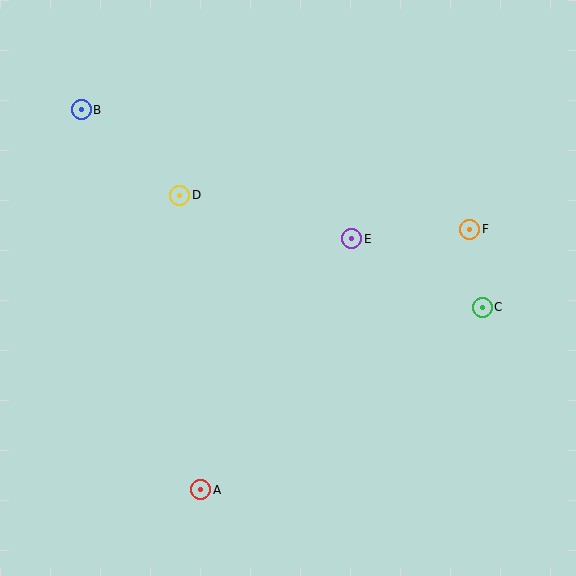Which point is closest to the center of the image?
Point E at (352, 239) is closest to the center.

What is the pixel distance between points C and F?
The distance between C and F is 79 pixels.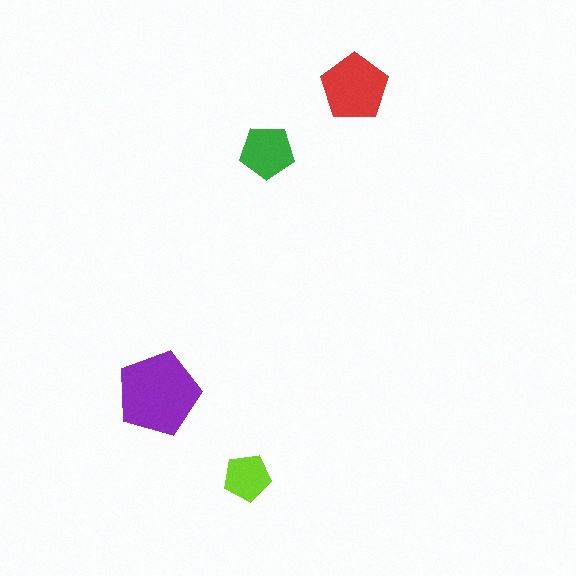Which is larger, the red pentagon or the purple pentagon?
The purple one.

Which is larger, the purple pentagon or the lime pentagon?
The purple one.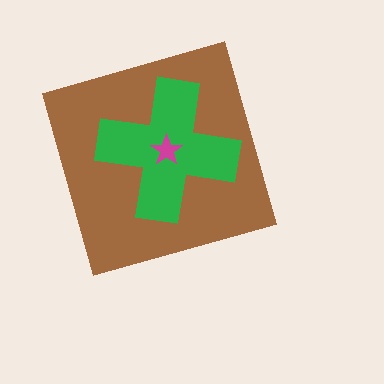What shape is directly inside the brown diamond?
The green cross.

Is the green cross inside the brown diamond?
Yes.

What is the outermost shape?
The brown diamond.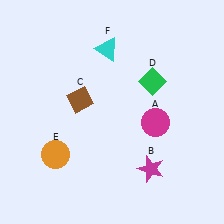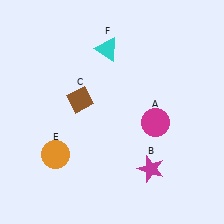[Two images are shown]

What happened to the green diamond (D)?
The green diamond (D) was removed in Image 2. It was in the top-right area of Image 1.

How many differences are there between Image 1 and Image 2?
There is 1 difference between the two images.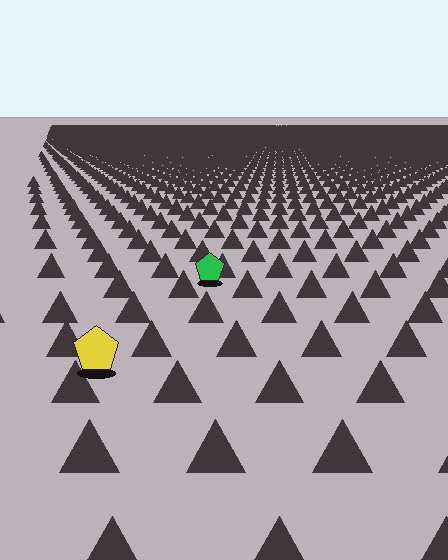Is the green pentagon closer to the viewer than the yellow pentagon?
No. The yellow pentagon is closer — you can tell from the texture gradient: the ground texture is coarser near it.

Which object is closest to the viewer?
The yellow pentagon is closest. The texture marks near it are larger and more spread out.